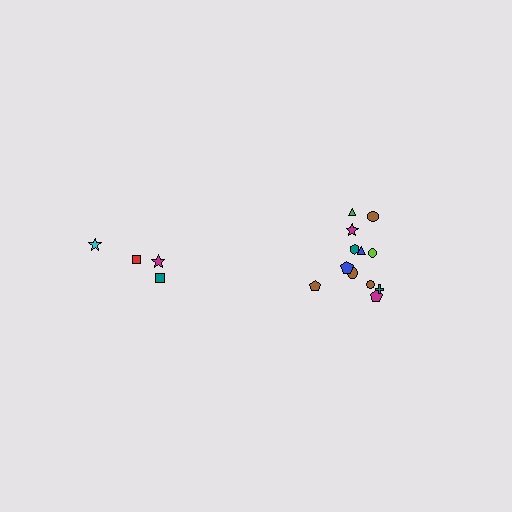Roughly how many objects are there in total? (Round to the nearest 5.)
Roughly 15 objects in total.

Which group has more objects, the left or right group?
The right group.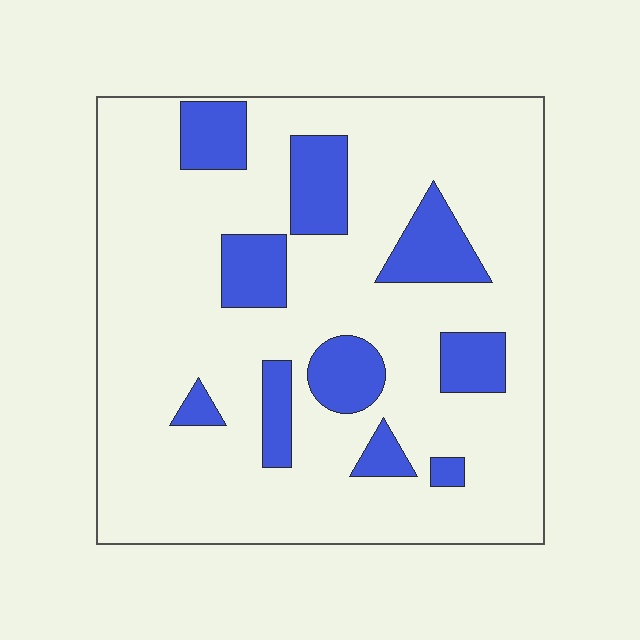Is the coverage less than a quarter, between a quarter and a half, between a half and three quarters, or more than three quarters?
Less than a quarter.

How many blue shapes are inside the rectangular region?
10.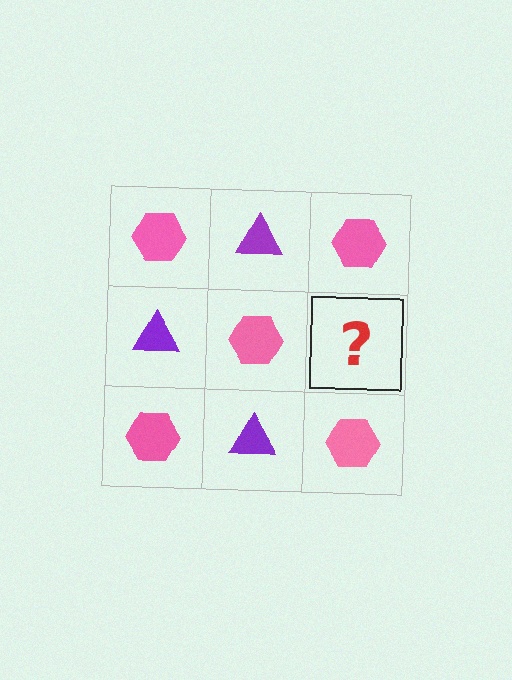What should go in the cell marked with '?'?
The missing cell should contain a purple triangle.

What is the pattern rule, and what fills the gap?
The rule is that it alternates pink hexagon and purple triangle in a checkerboard pattern. The gap should be filled with a purple triangle.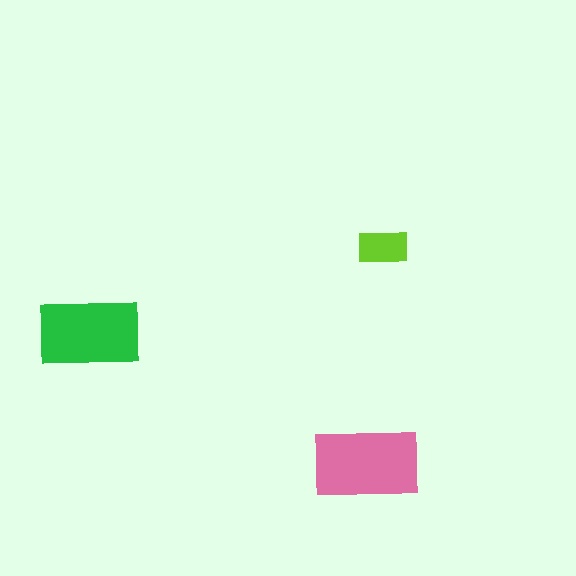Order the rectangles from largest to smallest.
the pink one, the green one, the lime one.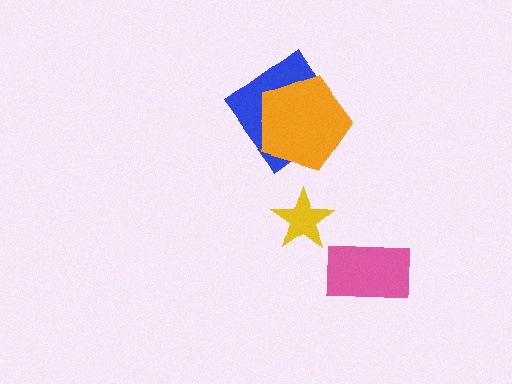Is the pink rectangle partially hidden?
No, no other shape covers it.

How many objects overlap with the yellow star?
0 objects overlap with the yellow star.